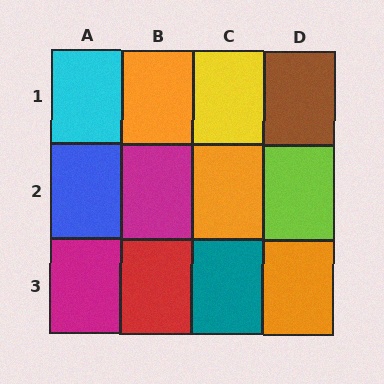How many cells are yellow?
1 cell is yellow.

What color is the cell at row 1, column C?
Yellow.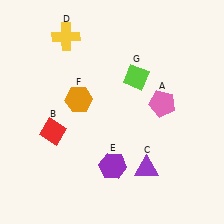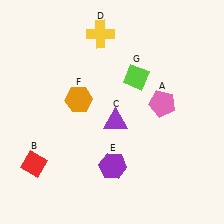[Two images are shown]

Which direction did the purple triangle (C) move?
The purple triangle (C) moved up.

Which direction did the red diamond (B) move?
The red diamond (B) moved down.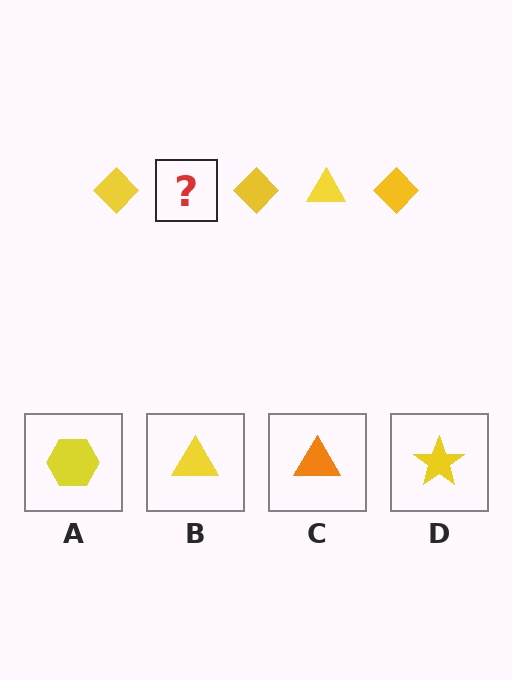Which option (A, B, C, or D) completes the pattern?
B.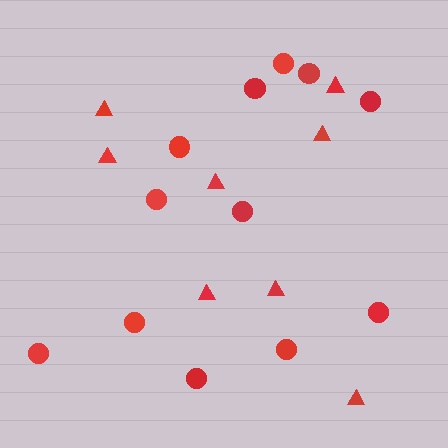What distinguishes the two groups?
There are 2 groups: one group of triangles (8) and one group of circles (12).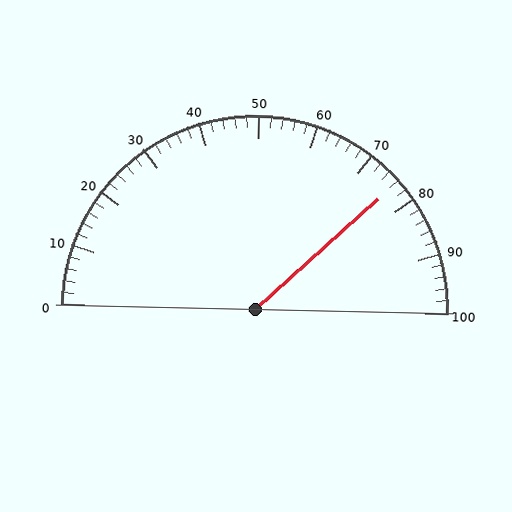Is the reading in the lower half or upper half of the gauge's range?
The reading is in the upper half of the range (0 to 100).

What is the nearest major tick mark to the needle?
The nearest major tick mark is 80.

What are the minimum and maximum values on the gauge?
The gauge ranges from 0 to 100.